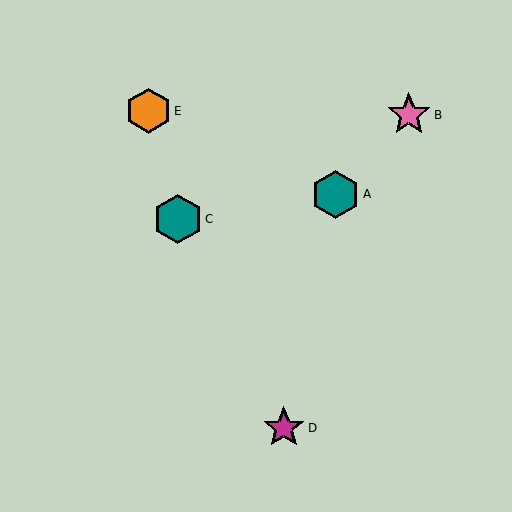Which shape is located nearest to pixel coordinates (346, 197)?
The teal hexagon (labeled A) at (336, 194) is nearest to that location.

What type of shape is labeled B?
Shape B is a pink star.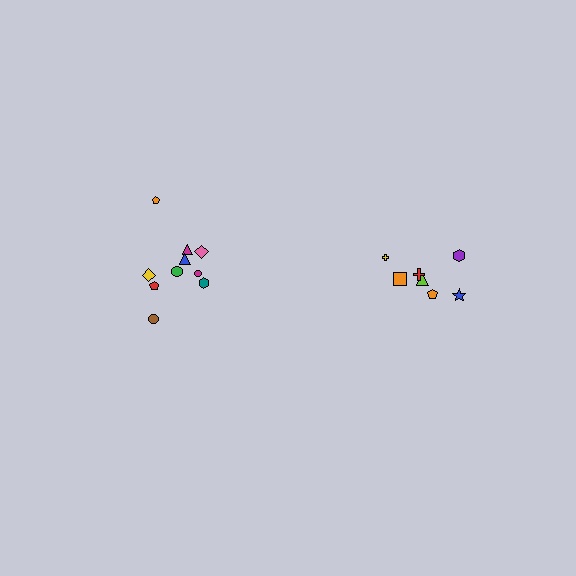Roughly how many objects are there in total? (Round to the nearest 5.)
Roughly 15 objects in total.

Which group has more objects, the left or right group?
The left group.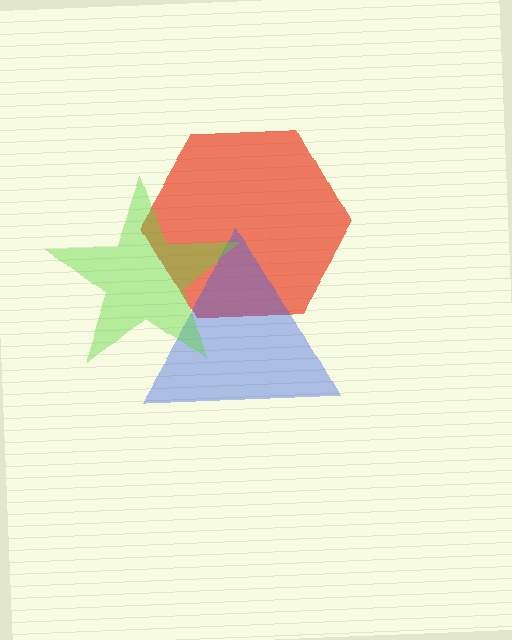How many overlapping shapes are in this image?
There are 3 overlapping shapes in the image.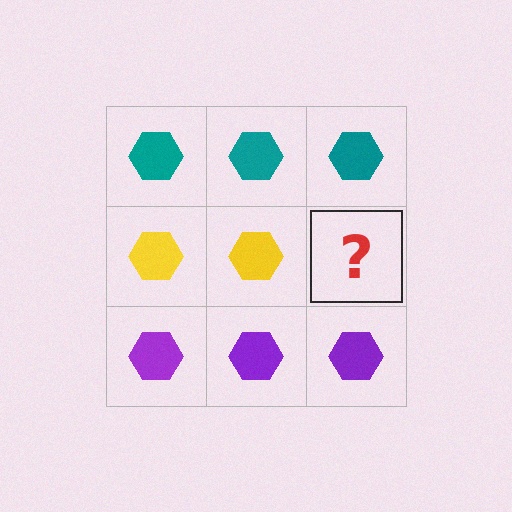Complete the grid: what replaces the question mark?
The question mark should be replaced with a yellow hexagon.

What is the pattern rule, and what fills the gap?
The rule is that each row has a consistent color. The gap should be filled with a yellow hexagon.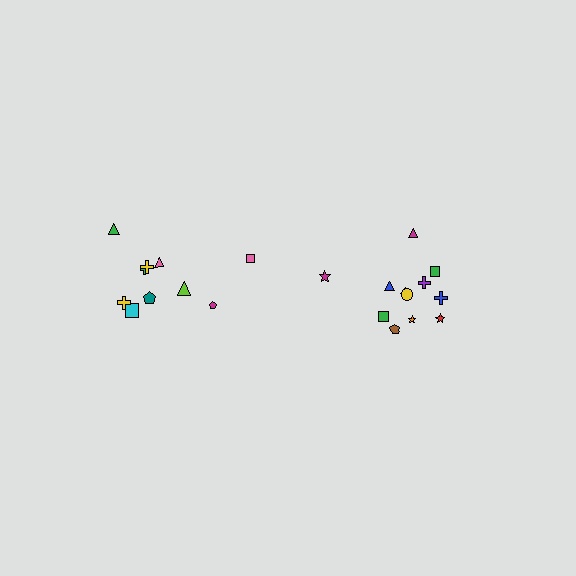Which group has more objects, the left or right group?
The right group.